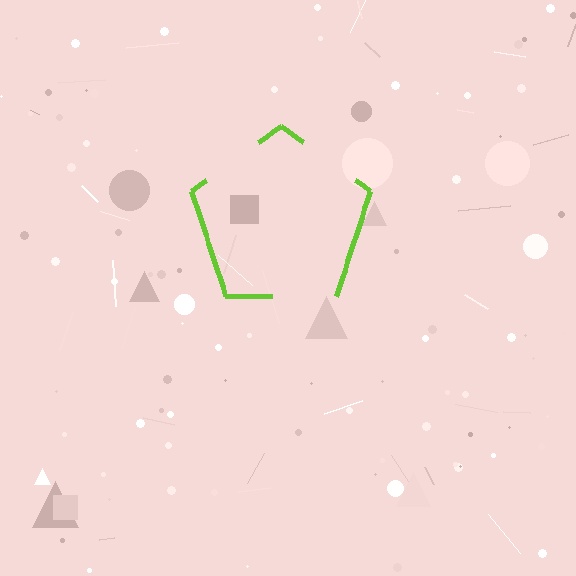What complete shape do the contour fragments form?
The contour fragments form a pentagon.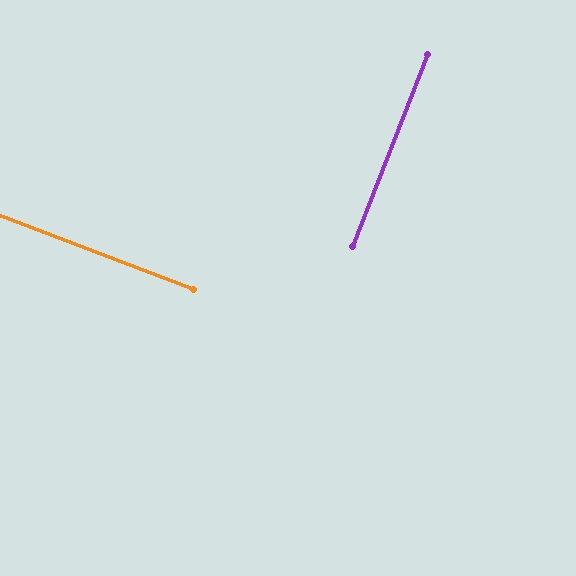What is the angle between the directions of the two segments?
Approximately 89 degrees.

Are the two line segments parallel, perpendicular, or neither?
Perpendicular — they meet at approximately 89°.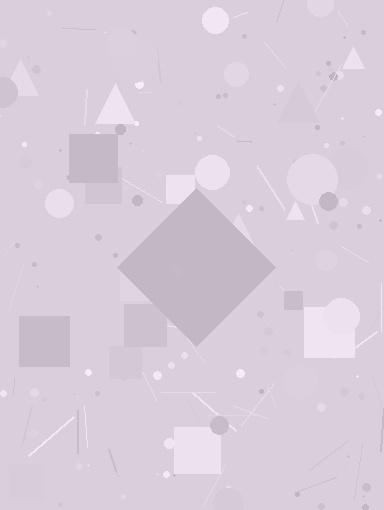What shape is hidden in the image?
A diamond is hidden in the image.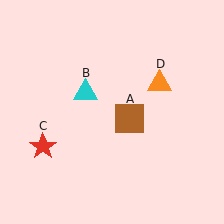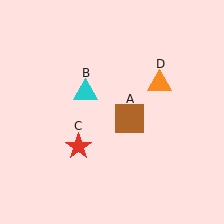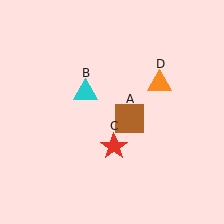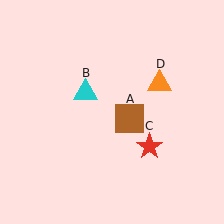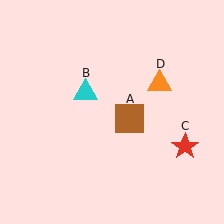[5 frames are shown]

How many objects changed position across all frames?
1 object changed position: red star (object C).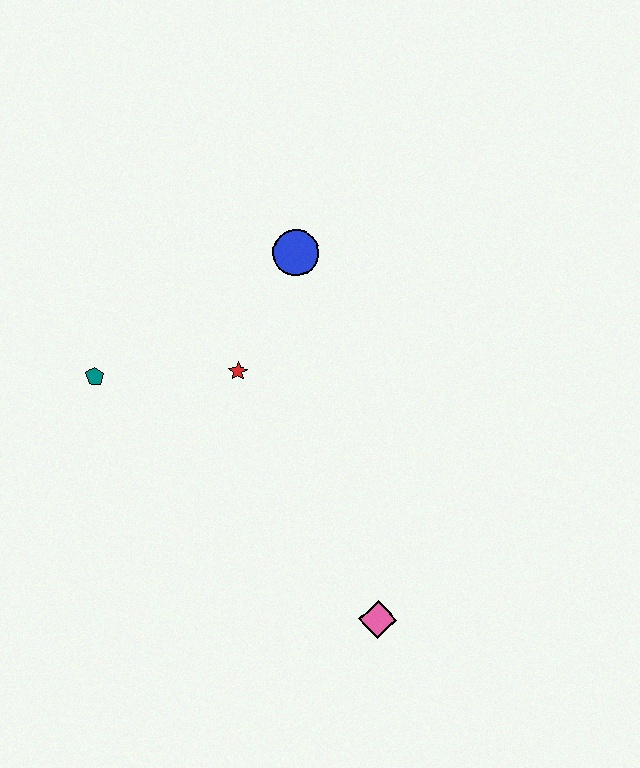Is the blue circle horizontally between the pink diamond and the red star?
Yes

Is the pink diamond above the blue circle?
No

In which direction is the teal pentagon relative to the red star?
The teal pentagon is to the left of the red star.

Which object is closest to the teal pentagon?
The red star is closest to the teal pentagon.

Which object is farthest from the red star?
The pink diamond is farthest from the red star.